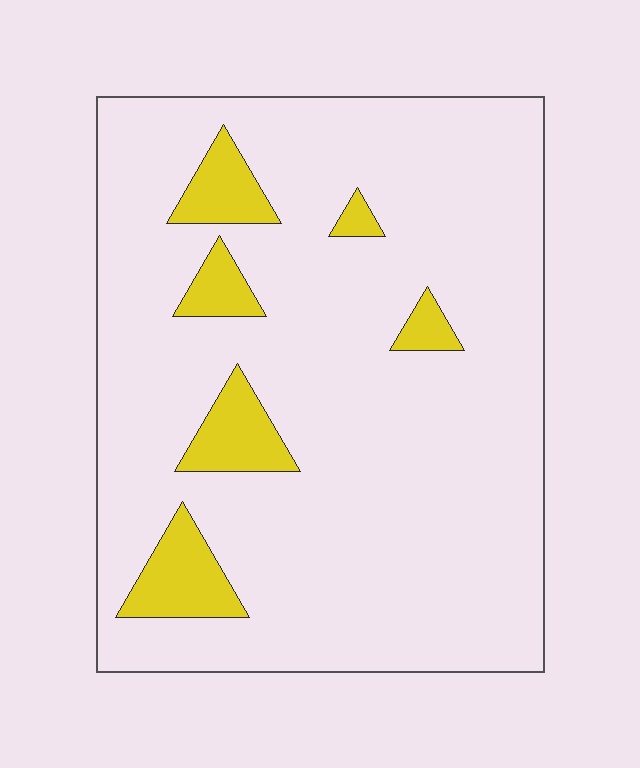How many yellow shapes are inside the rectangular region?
6.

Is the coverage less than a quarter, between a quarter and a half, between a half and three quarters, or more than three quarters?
Less than a quarter.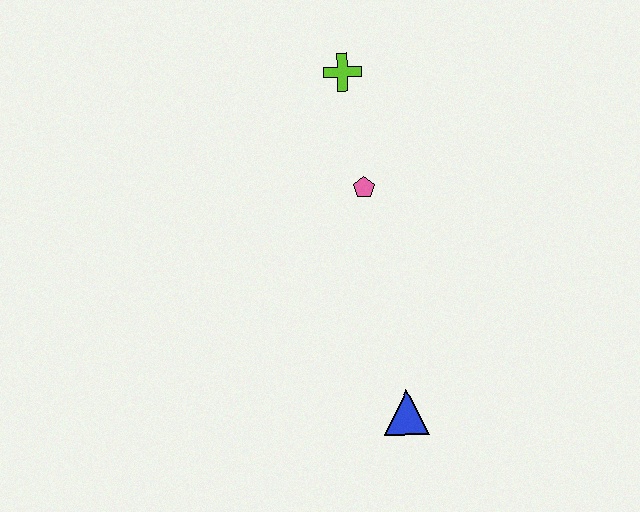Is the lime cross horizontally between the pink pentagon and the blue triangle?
No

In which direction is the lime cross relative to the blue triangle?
The lime cross is above the blue triangle.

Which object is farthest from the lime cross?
The blue triangle is farthest from the lime cross.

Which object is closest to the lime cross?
The pink pentagon is closest to the lime cross.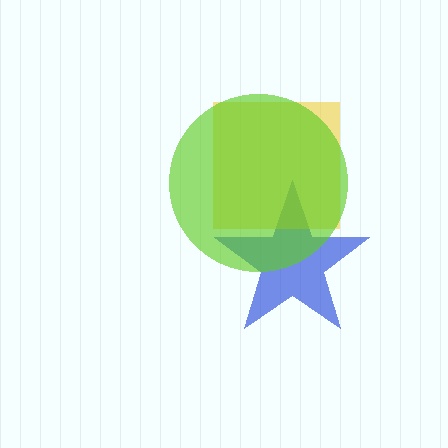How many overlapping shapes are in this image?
There are 3 overlapping shapes in the image.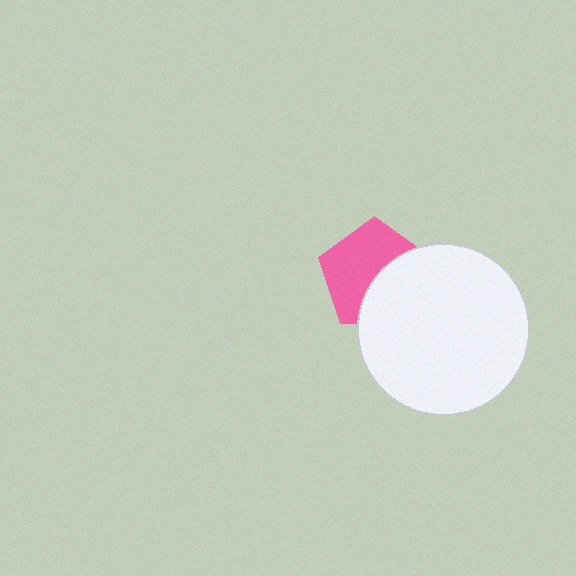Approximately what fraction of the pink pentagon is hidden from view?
Roughly 43% of the pink pentagon is hidden behind the white circle.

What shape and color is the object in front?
The object in front is a white circle.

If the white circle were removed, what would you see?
You would see the complete pink pentagon.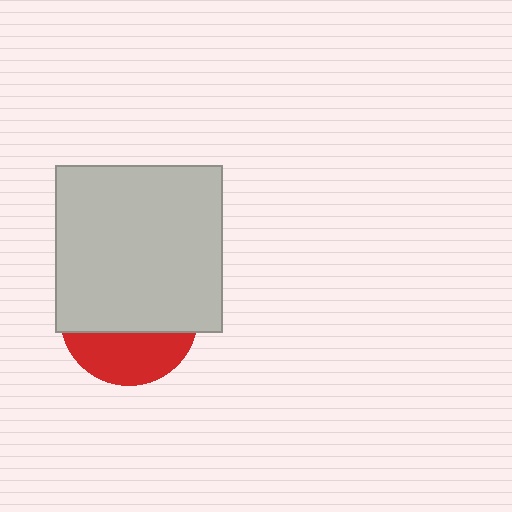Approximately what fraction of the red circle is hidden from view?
Roughly 65% of the red circle is hidden behind the light gray square.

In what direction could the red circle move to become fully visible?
The red circle could move down. That would shift it out from behind the light gray square entirely.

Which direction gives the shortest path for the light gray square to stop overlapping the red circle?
Moving up gives the shortest separation.